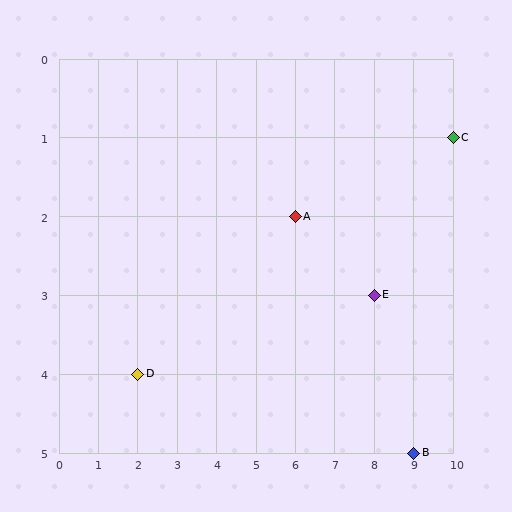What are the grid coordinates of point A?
Point A is at grid coordinates (6, 2).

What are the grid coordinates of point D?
Point D is at grid coordinates (2, 4).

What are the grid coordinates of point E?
Point E is at grid coordinates (8, 3).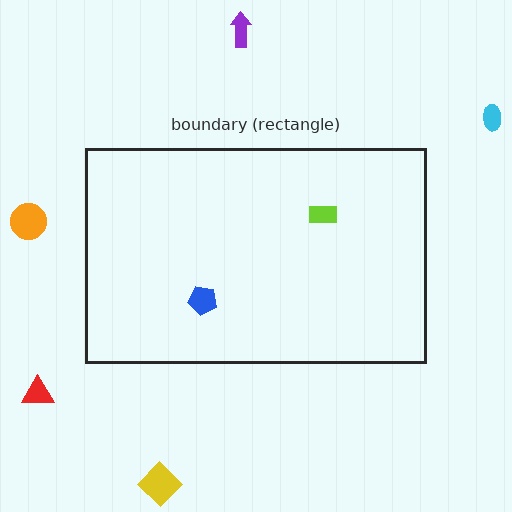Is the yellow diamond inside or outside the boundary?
Outside.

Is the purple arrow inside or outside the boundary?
Outside.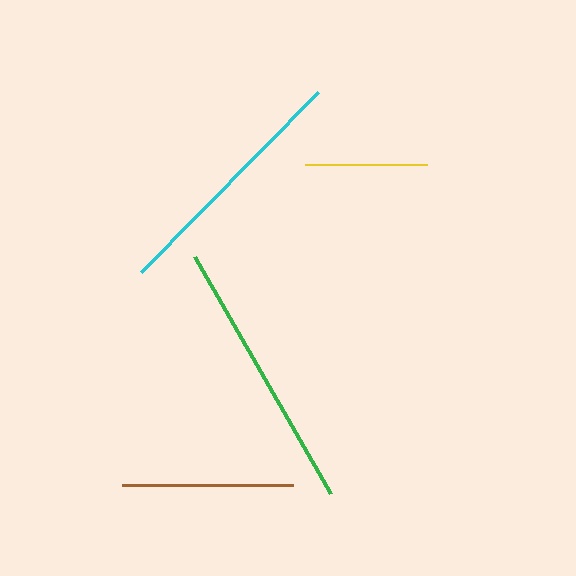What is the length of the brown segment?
The brown segment is approximately 172 pixels long.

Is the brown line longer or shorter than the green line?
The green line is longer than the brown line.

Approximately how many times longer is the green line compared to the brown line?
The green line is approximately 1.6 times the length of the brown line.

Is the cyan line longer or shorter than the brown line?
The cyan line is longer than the brown line.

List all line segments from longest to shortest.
From longest to shortest: green, cyan, brown, yellow.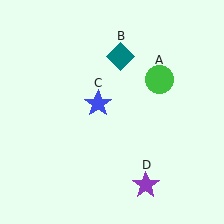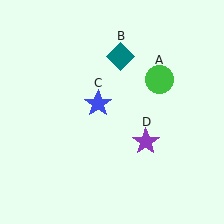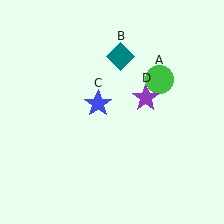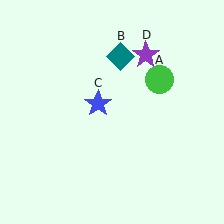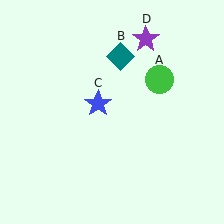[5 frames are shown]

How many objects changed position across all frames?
1 object changed position: purple star (object D).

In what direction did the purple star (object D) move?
The purple star (object D) moved up.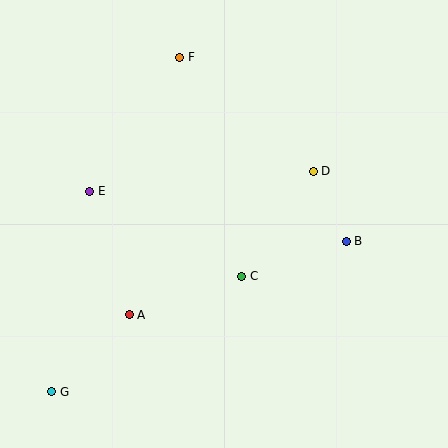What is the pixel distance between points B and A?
The distance between B and A is 229 pixels.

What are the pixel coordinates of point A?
Point A is at (129, 315).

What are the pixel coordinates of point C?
Point C is at (241, 276).